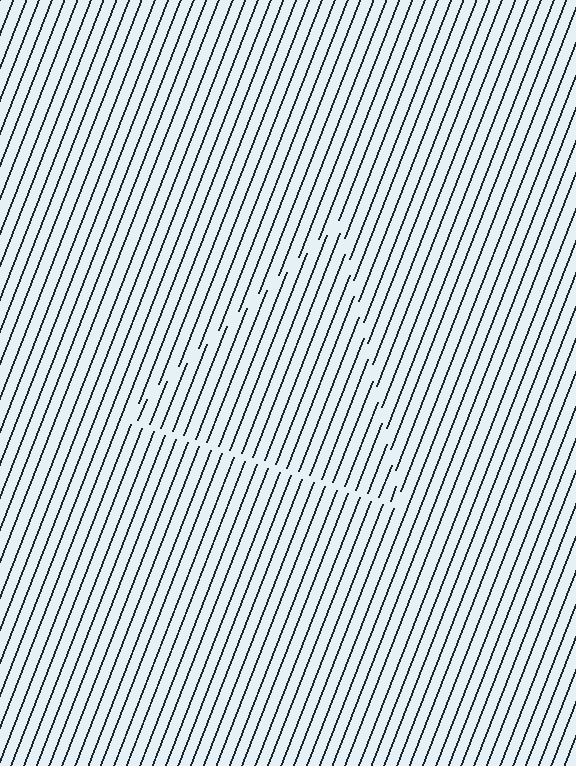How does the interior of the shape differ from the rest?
The interior of the shape contains the same grating, shifted by half a period — the contour is defined by the phase discontinuity where line-ends from the inner and outer gratings abut.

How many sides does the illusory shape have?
3 sides — the line-ends trace a triangle.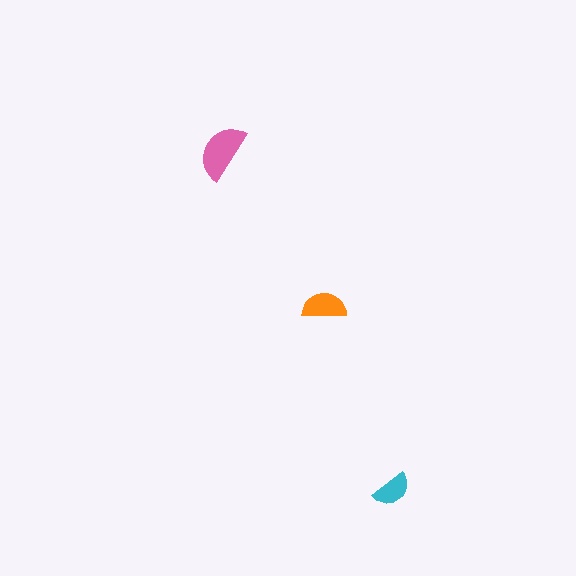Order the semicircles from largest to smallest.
the pink one, the orange one, the cyan one.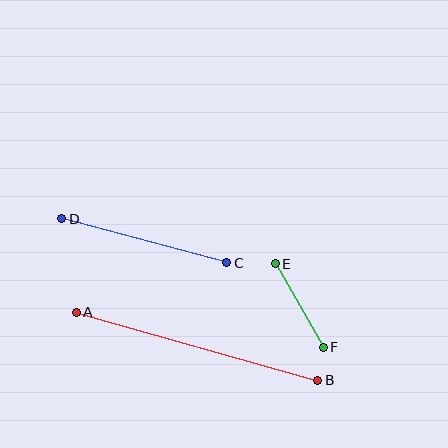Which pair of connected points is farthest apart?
Points A and B are farthest apart.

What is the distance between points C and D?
The distance is approximately 171 pixels.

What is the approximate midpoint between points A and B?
The midpoint is at approximately (197, 346) pixels.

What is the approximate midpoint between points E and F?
The midpoint is at approximately (299, 305) pixels.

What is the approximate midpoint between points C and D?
The midpoint is at approximately (144, 241) pixels.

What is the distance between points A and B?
The distance is approximately 251 pixels.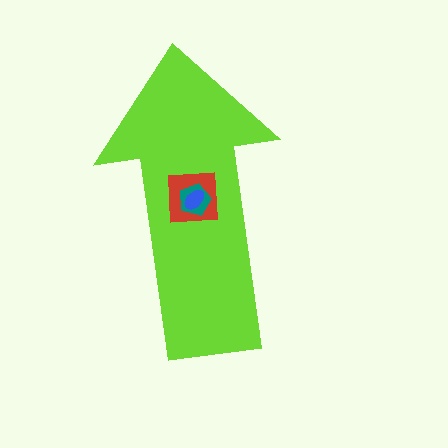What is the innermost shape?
The blue ellipse.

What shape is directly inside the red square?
The teal pentagon.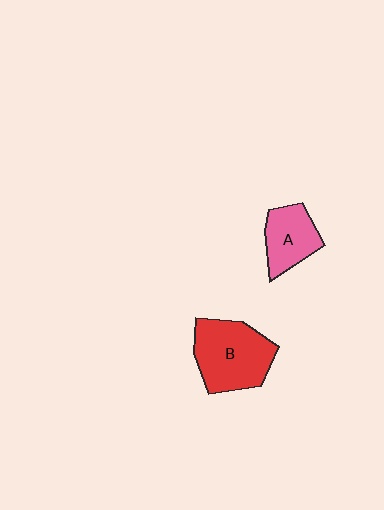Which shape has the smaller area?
Shape A (pink).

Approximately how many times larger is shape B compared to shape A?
Approximately 1.6 times.